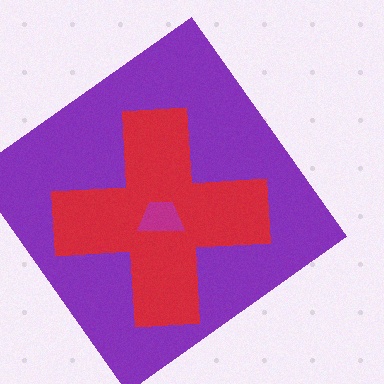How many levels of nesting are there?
3.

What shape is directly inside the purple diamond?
The red cross.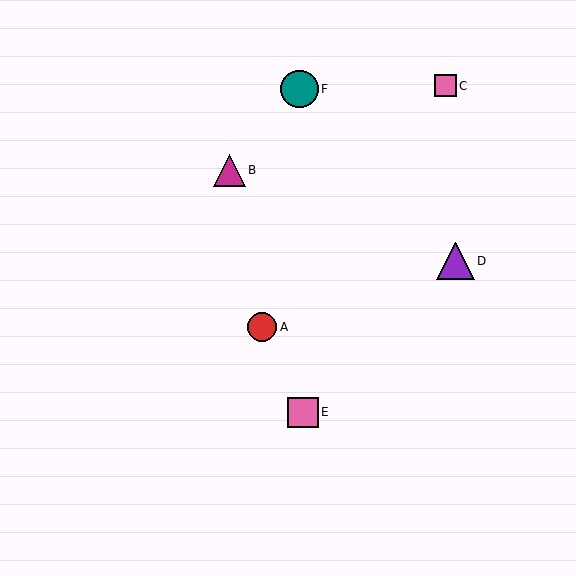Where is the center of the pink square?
The center of the pink square is at (446, 86).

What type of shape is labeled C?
Shape C is a pink square.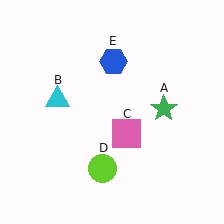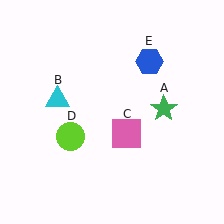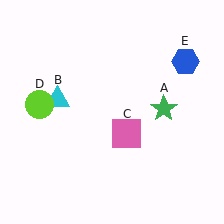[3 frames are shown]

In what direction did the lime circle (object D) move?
The lime circle (object D) moved up and to the left.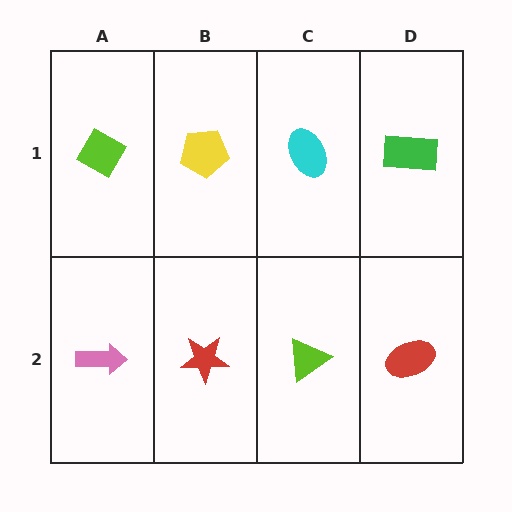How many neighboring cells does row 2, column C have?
3.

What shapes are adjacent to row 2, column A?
A lime diamond (row 1, column A), a red star (row 2, column B).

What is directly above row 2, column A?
A lime diamond.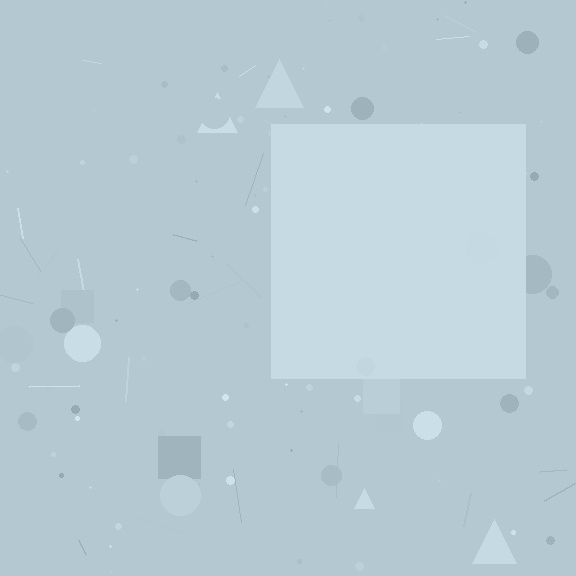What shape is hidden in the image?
A square is hidden in the image.